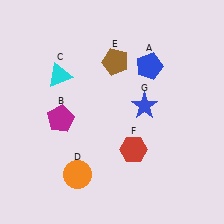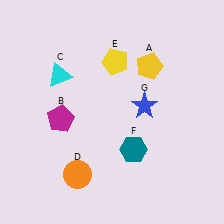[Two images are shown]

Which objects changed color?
A changed from blue to yellow. E changed from brown to yellow. F changed from red to teal.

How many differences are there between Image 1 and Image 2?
There are 3 differences between the two images.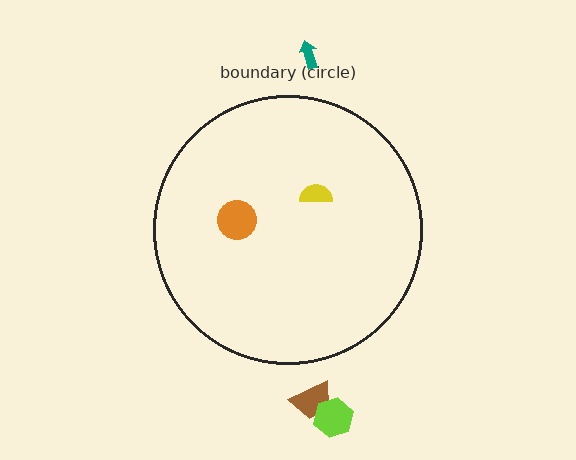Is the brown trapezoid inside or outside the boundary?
Outside.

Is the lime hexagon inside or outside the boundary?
Outside.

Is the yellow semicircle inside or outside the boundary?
Inside.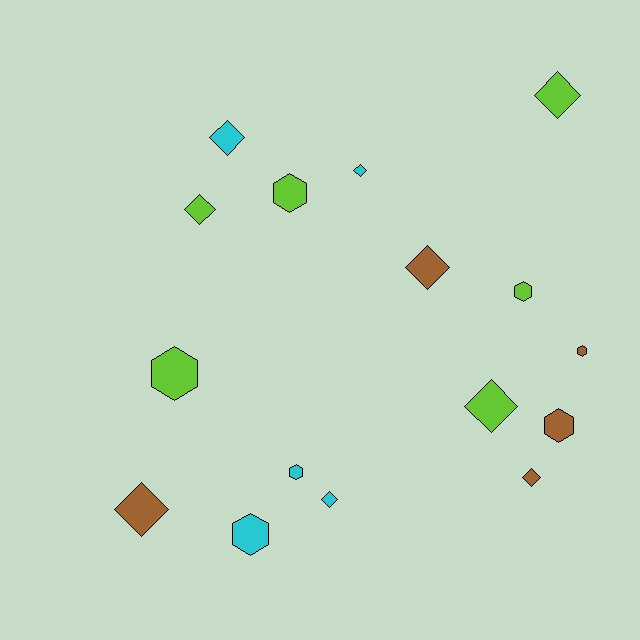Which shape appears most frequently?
Diamond, with 9 objects.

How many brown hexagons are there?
There are 2 brown hexagons.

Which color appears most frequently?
Lime, with 6 objects.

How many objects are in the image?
There are 16 objects.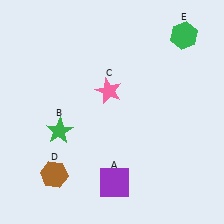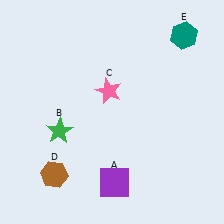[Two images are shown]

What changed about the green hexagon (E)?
In Image 1, E is green. In Image 2, it changed to teal.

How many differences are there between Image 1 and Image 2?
There is 1 difference between the two images.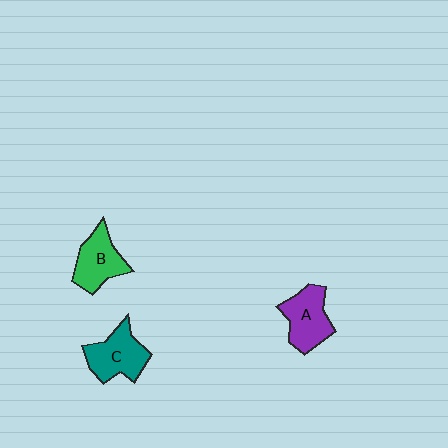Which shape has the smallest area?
Shape B (green).